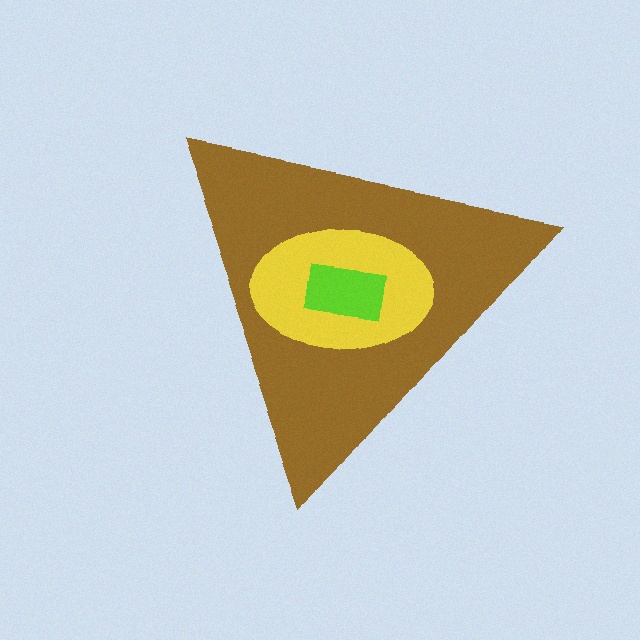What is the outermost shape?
The brown triangle.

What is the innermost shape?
The lime rectangle.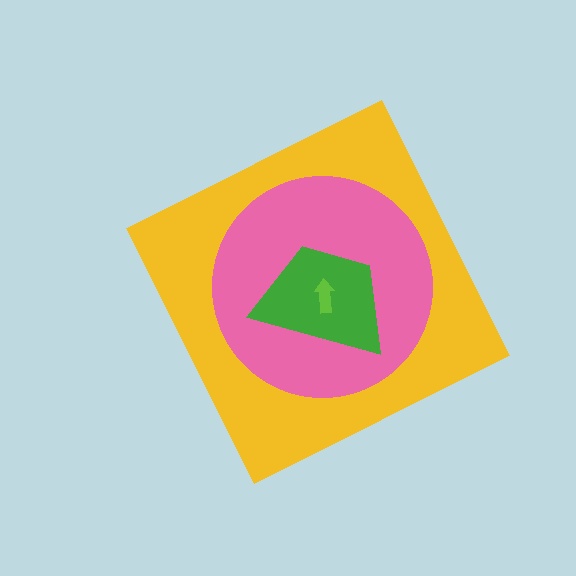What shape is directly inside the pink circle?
The green trapezoid.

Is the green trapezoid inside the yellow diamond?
Yes.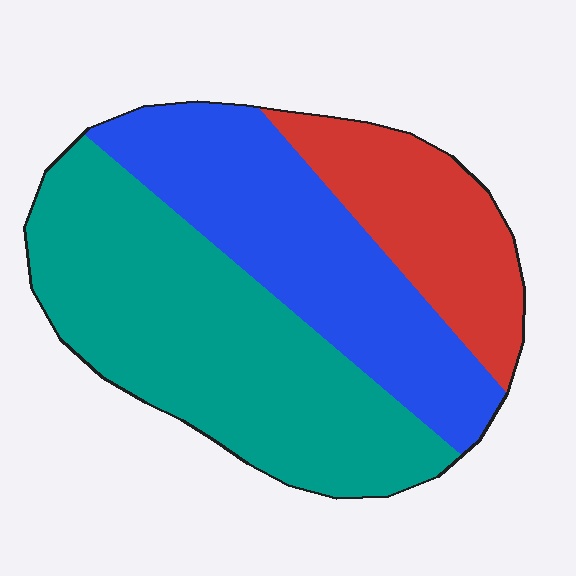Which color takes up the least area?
Red, at roughly 20%.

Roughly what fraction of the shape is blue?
Blue takes up about one third (1/3) of the shape.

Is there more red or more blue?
Blue.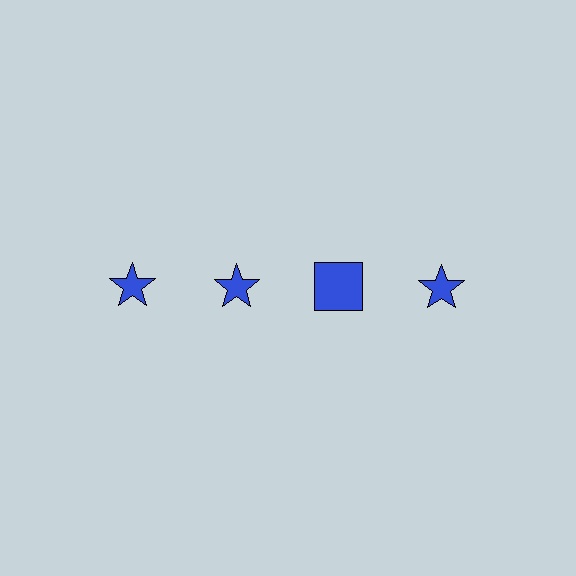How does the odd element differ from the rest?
It has a different shape: square instead of star.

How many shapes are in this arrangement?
There are 4 shapes arranged in a grid pattern.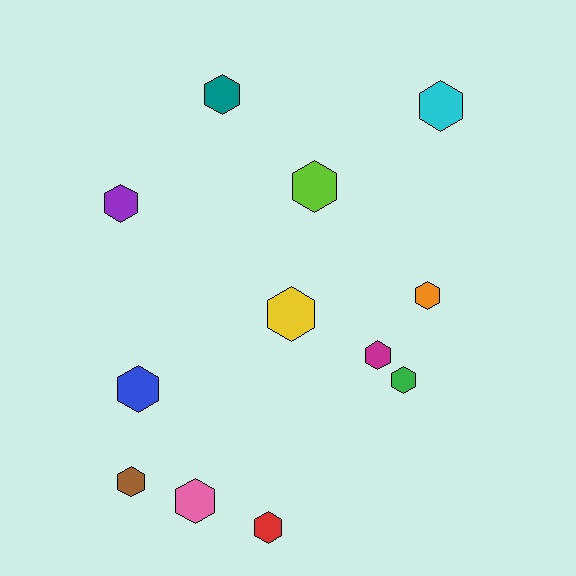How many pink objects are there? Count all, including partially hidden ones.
There is 1 pink object.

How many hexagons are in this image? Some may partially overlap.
There are 12 hexagons.